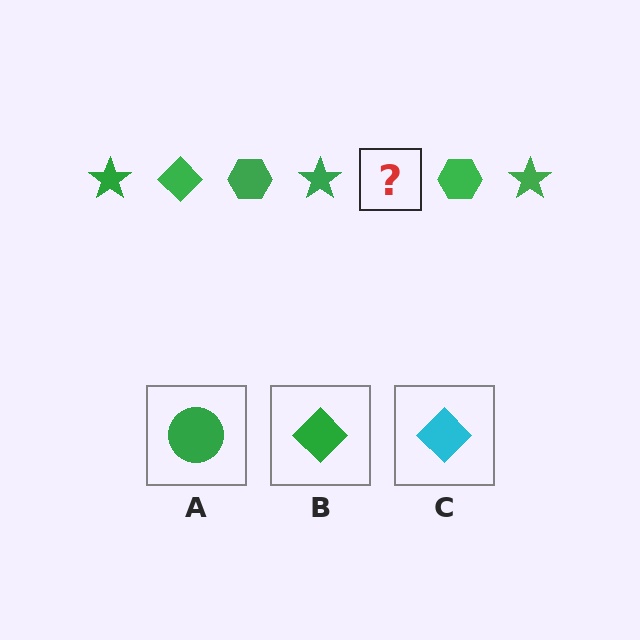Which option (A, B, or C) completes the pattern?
B.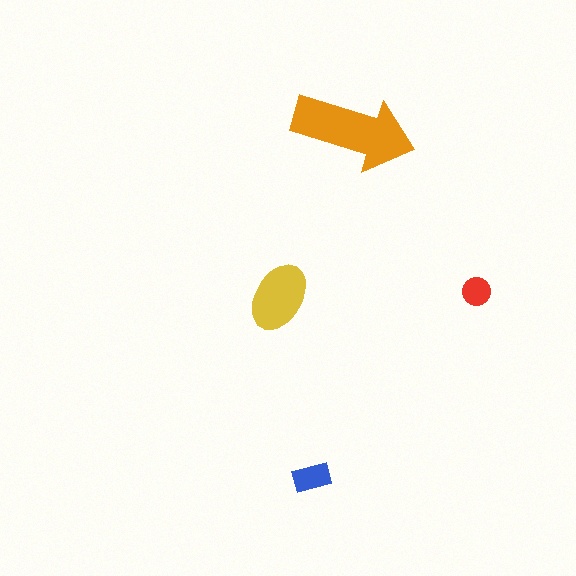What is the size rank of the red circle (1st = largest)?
4th.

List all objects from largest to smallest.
The orange arrow, the yellow ellipse, the blue rectangle, the red circle.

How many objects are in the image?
There are 4 objects in the image.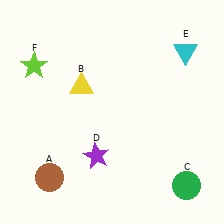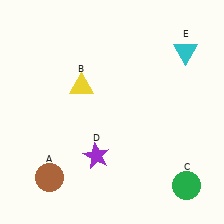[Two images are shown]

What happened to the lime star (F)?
The lime star (F) was removed in Image 2. It was in the top-left area of Image 1.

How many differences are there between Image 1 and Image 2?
There is 1 difference between the two images.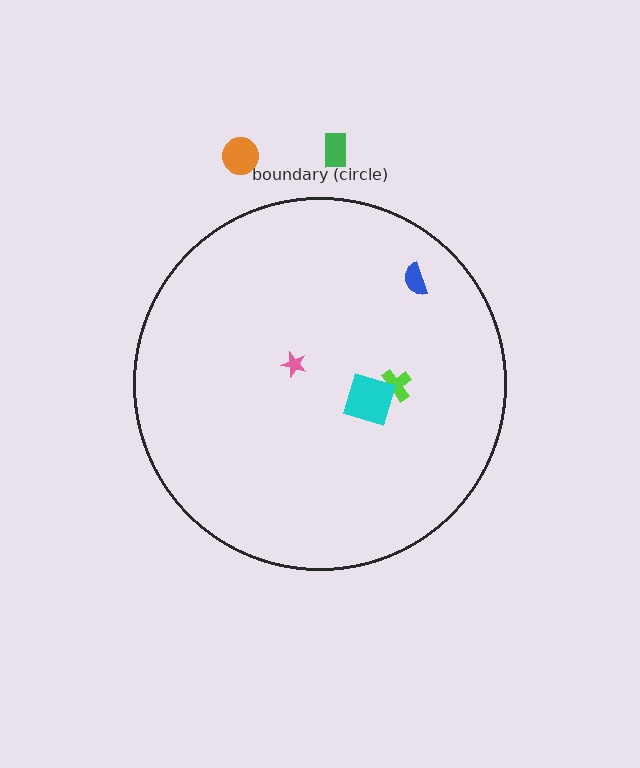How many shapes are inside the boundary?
4 inside, 2 outside.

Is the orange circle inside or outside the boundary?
Outside.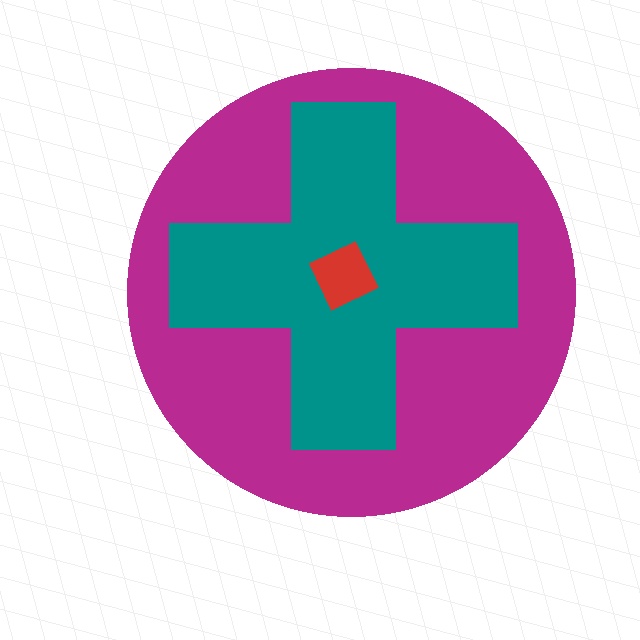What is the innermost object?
The red diamond.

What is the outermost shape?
The magenta circle.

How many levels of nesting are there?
3.